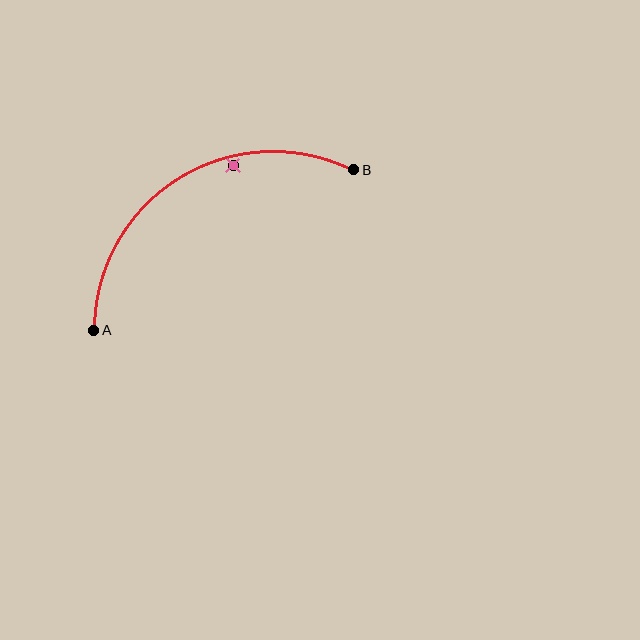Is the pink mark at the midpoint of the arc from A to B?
No — the pink mark does not lie on the arc at all. It sits slightly inside the curve.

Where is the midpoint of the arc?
The arc midpoint is the point on the curve farthest from the straight line joining A and B. It sits above that line.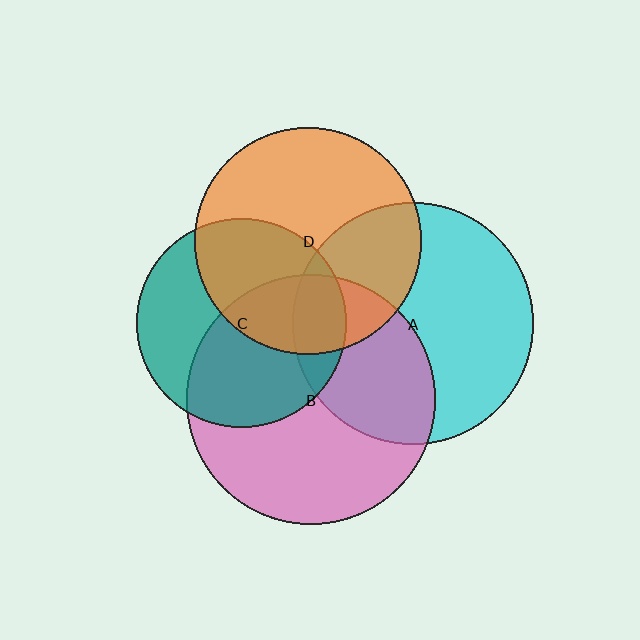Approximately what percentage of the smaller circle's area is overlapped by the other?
Approximately 15%.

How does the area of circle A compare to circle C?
Approximately 1.3 times.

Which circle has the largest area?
Circle B (pink).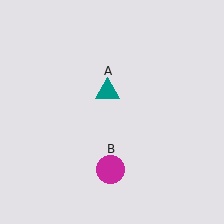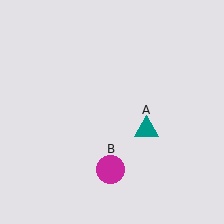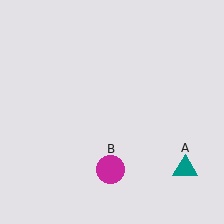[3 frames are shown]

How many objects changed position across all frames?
1 object changed position: teal triangle (object A).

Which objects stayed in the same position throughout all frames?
Magenta circle (object B) remained stationary.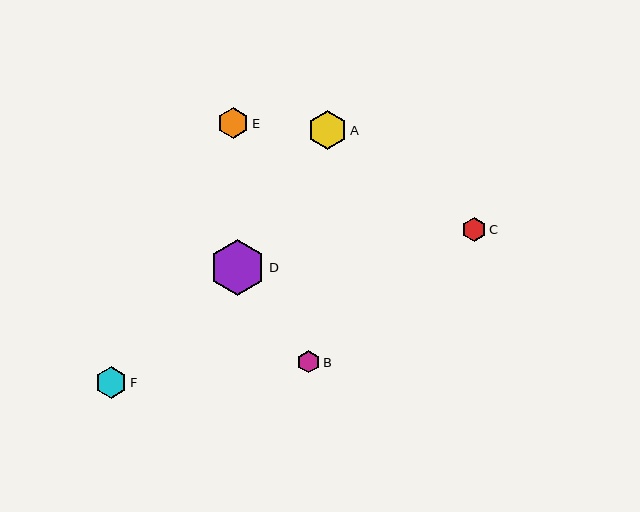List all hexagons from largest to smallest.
From largest to smallest: D, A, E, F, C, B.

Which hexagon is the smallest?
Hexagon B is the smallest with a size of approximately 23 pixels.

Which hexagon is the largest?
Hexagon D is the largest with a size of approximately 56 pixels.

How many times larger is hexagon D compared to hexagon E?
Hexagon D is approximately 1.8 times the size of hexagon E.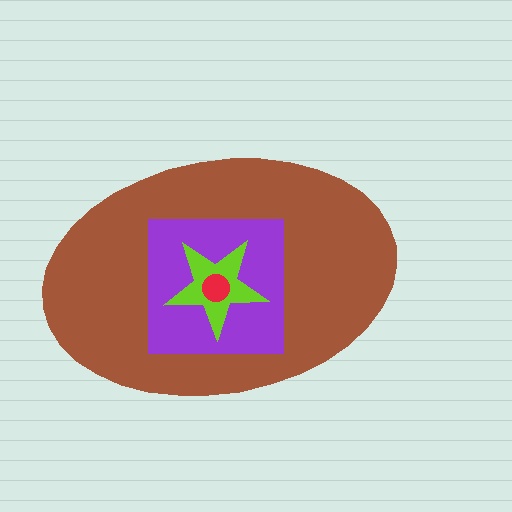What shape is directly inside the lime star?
The red circle.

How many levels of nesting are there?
4.